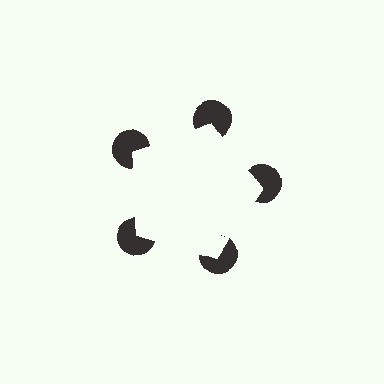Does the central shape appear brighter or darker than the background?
It typically appears slightly brighter than the background, even though no actual brightness change is drawn.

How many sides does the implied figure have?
5 sides.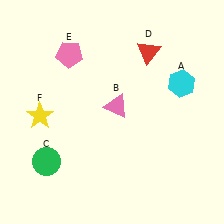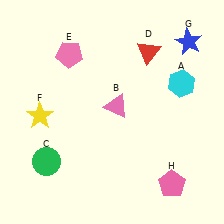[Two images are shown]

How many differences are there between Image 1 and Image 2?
There are 2 differences between the two images.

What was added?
A blue star (G), a pink pentagon (H) were added in Image 2.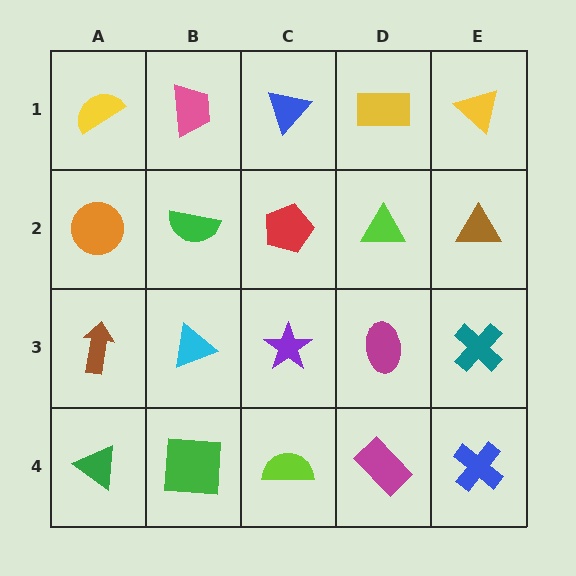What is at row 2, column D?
A lime triangle.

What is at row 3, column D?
A magenta ellipse.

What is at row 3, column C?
A purple star.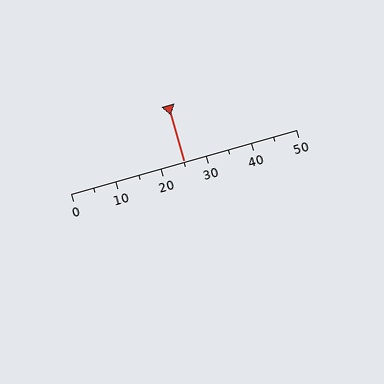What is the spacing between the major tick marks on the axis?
The major ticks are spaced 10 apart.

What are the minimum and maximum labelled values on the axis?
The axis runs from 0 to 50.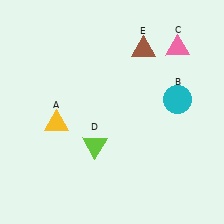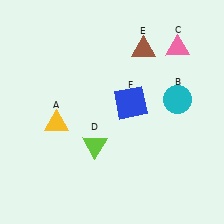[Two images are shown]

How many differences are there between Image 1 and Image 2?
There is 1 difference between the two images.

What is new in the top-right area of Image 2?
A blue square (F) was added in the top-right area of Image 2.